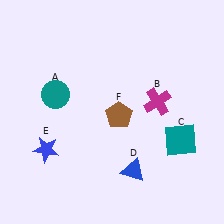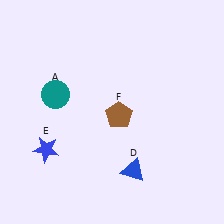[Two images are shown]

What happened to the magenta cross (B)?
The magenta cross (B) was removed in Image 2. It was in the top-right area of Image 1.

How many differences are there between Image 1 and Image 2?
There are 2 differences between the two images.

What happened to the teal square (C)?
The teal square (C) was removed in Image 2. It was in the bottom-right area of Image 1.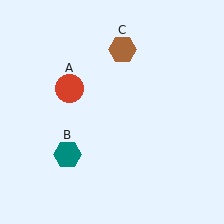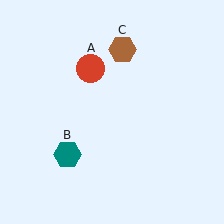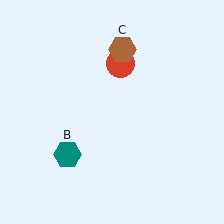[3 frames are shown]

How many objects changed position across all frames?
1 object changed position: red circle (object A).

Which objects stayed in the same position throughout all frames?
Teal hexagon (object B) and brown hexagon (object C) remained stationary.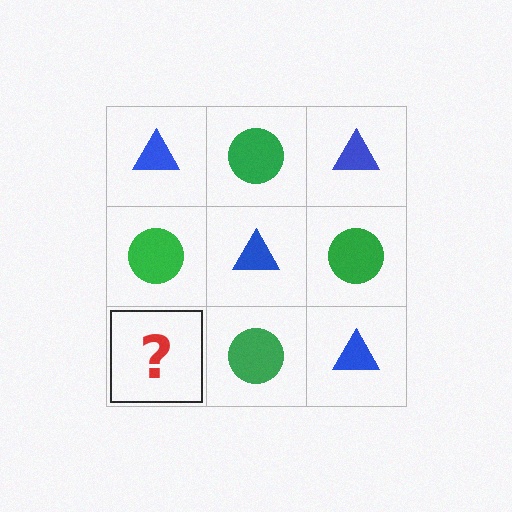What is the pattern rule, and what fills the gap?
The rule is that it alternates blue triangle and green circle in a checkerboard pattern. The gap should be filled with a blue triangle.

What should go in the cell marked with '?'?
The missing cell should contain a blue triangle.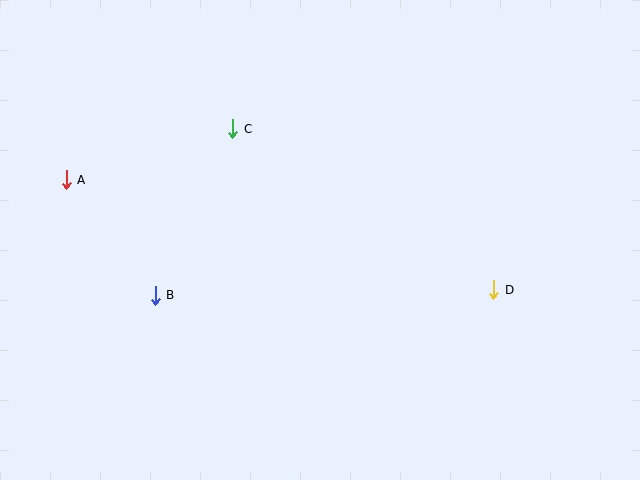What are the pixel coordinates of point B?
Point B is at (155, 295).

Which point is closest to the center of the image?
Point C at (233, 129) is closest to the center.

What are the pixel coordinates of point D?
Point D is at (494, 290).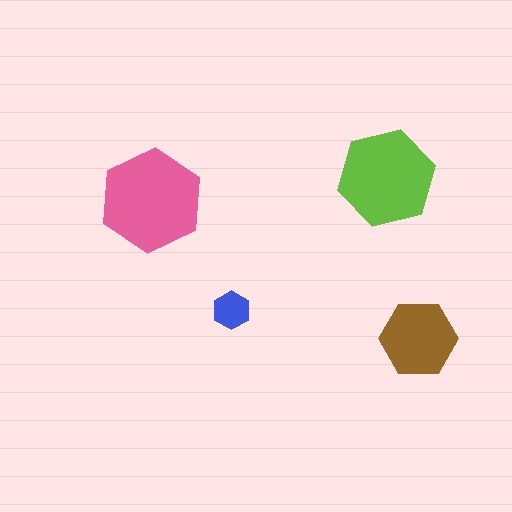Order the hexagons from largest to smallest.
the pink one, the lime one, the brown one, the blue one.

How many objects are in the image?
There are 4 objects in the image.